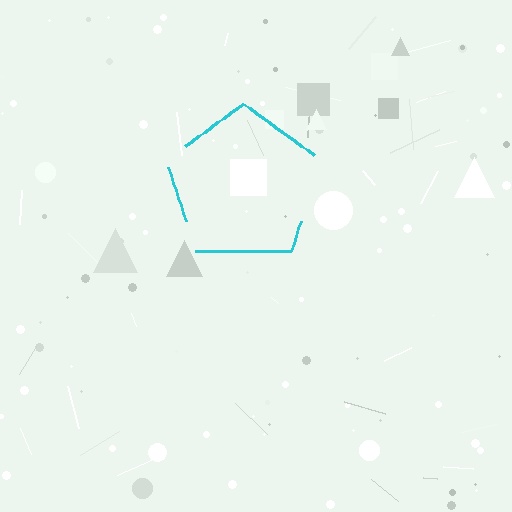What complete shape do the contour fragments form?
The contour fragments form a pentagon.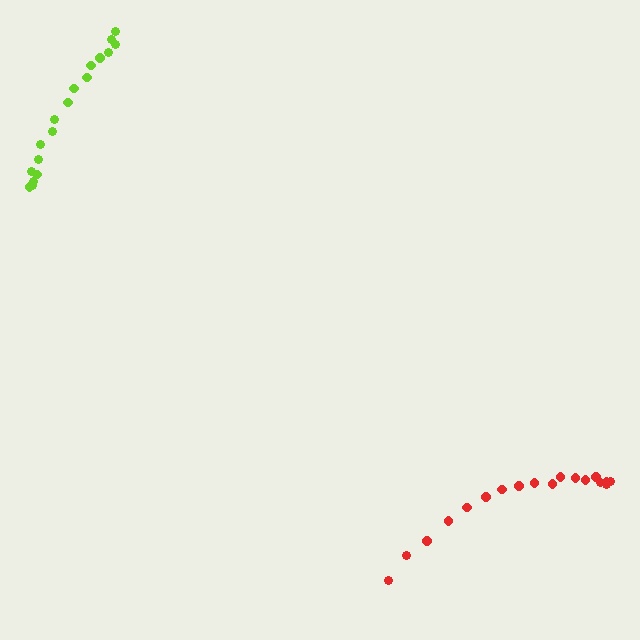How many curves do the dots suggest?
There are 2 distinct paths.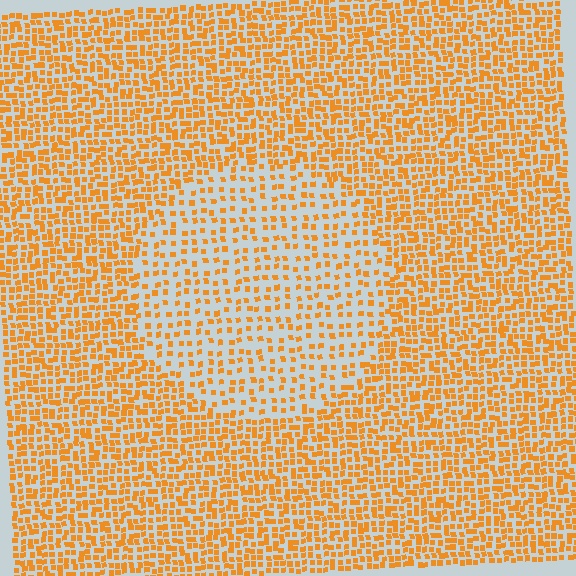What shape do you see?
I see a circle.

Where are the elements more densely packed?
The elements are more densely packed outside the circle boundary.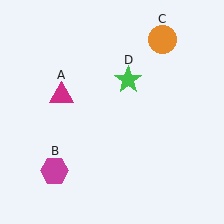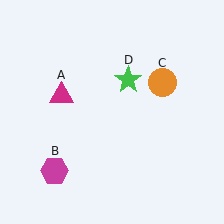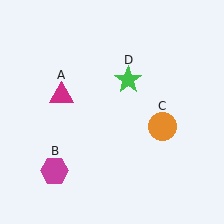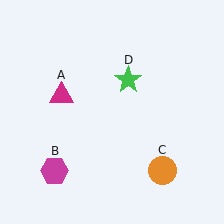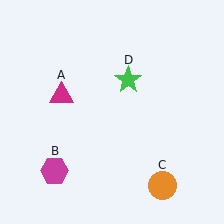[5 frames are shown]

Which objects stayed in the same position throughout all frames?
Magenta triangle (object A) and magenta hexagon (object B) and green star (object D) remained stationary.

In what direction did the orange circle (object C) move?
The orange circle (object C) moved down.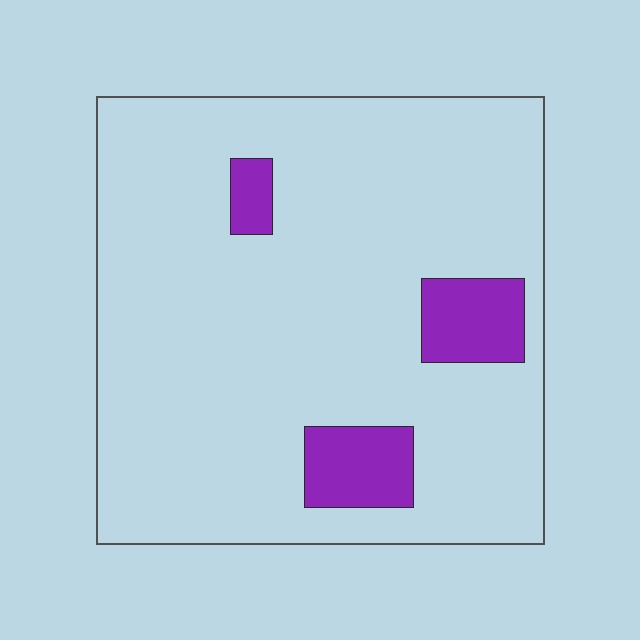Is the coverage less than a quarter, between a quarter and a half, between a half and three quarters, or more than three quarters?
Less than a quarter.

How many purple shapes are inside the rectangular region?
3.